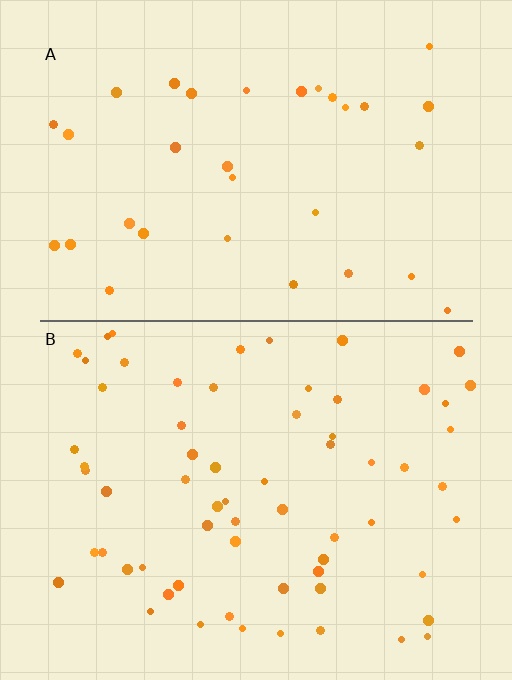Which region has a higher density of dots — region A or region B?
B (the bottom).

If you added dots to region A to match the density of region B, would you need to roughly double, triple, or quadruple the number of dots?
Approximately double.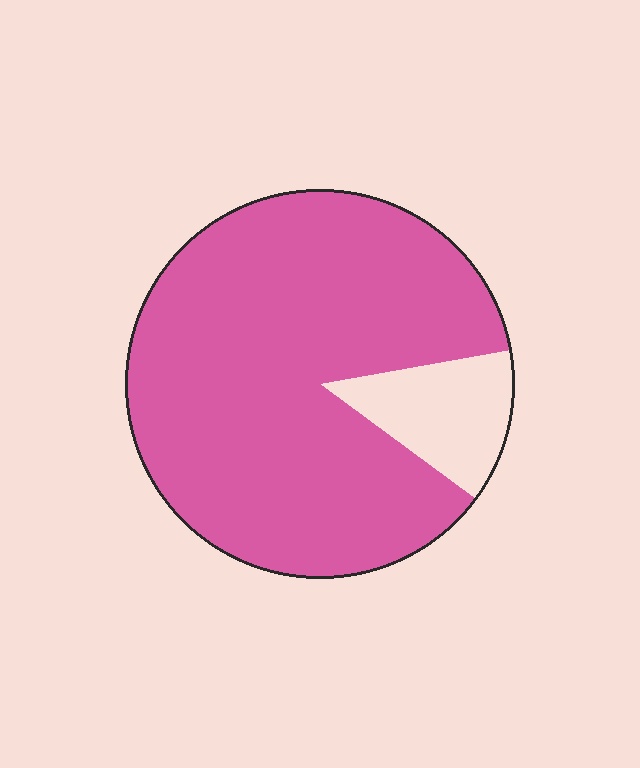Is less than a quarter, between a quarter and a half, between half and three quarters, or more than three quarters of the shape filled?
More than three quarters.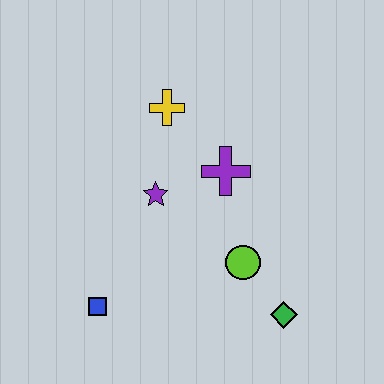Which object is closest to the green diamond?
The lime circle is closest to the green diamond.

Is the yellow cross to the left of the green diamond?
Yes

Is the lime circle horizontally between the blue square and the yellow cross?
No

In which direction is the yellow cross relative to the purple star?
The yellow cross is above the purple star.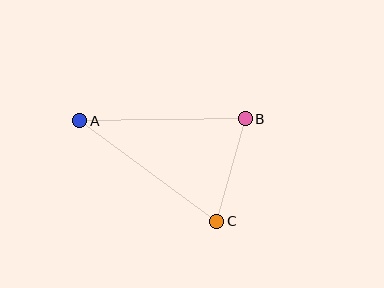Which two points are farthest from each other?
Points A and C are farthest from each other.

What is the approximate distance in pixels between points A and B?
The distance between A and B is approximately 165 pixels.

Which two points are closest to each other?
Points B and C are closest to each other.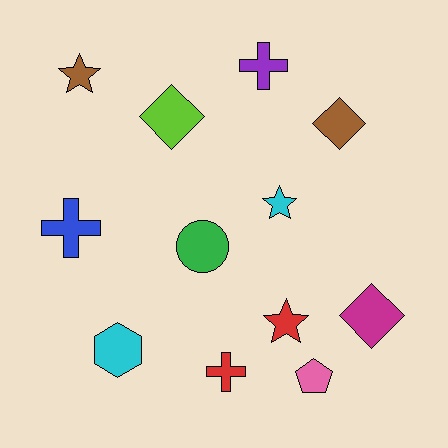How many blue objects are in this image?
There is 1 blue object.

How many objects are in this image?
There are 12 objects.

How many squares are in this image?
There are no squares.